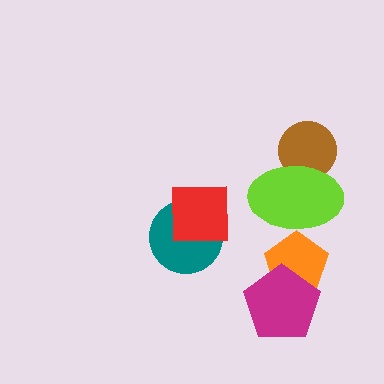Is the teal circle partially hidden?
Yes, it is partially covered by another shape.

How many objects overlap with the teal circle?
1 object overlaps with the teal circle.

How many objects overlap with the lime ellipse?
2 objects overlap with the lime ellipse.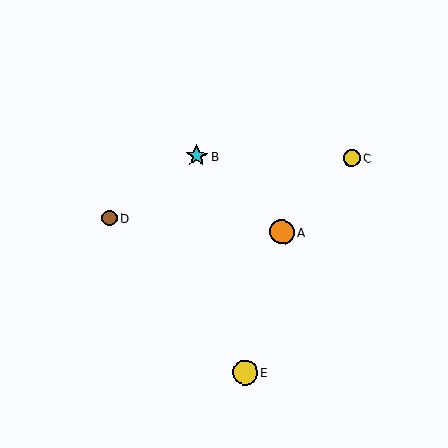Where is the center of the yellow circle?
The center of the yellow circle is at (352, 158).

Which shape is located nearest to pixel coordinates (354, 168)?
The yellow circle (labeled C) at (352, 158) is nearest to that location.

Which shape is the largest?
The yellow circle (labeled E) is the largest.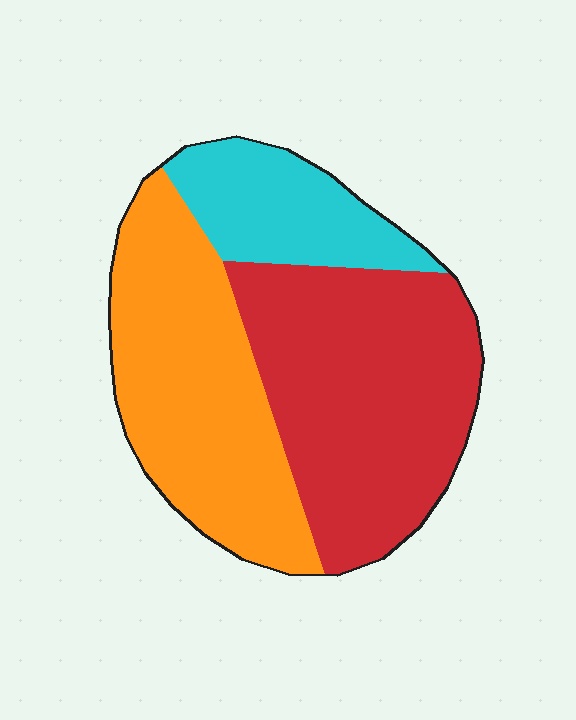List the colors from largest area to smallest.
From largest to smallest: red, orange, cyan.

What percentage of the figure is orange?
Orange covers roughly 40% of the figure.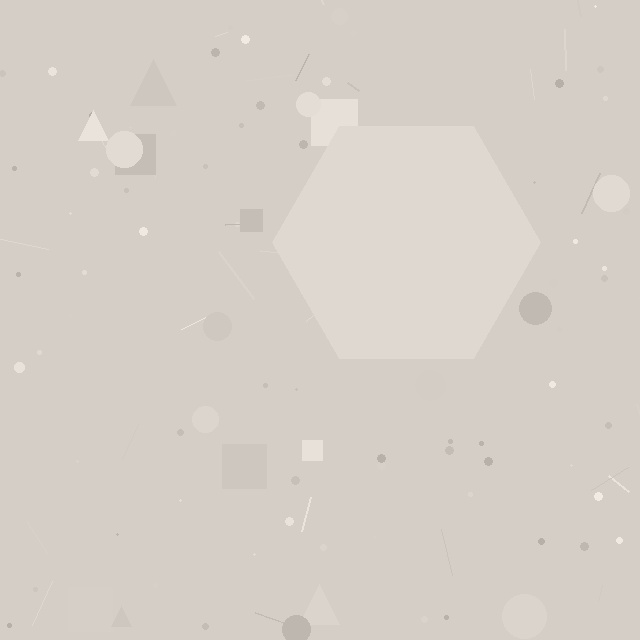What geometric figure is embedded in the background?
A hexagon is embedded in the background.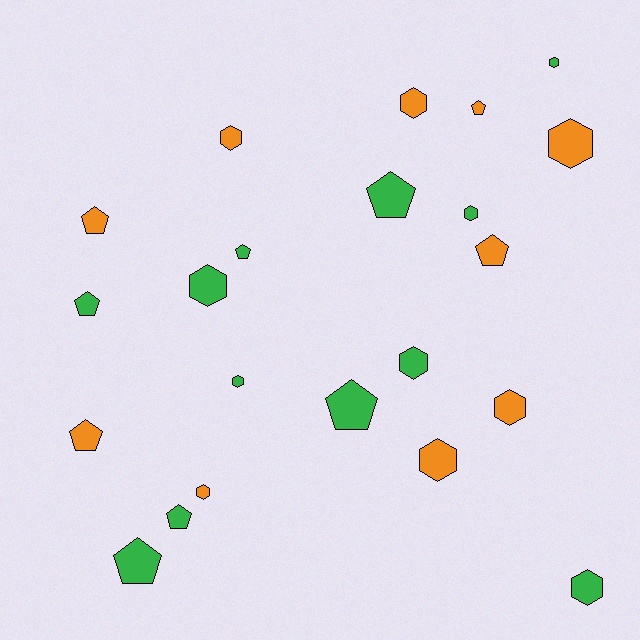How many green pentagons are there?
There are 6 green pentagons.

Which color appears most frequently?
Green, with 12 objects.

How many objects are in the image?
There are 22 objects.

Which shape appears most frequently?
Hexagon, with 12 objects.